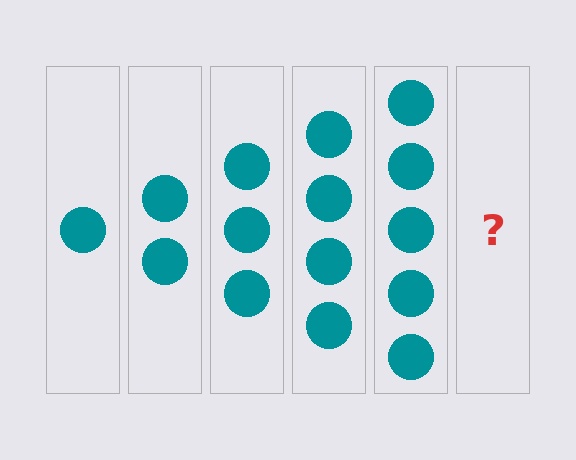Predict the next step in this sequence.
The next step is 6 circles.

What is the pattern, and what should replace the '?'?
The pattern is that each step adds one more circle. The '?' should be 6 circles.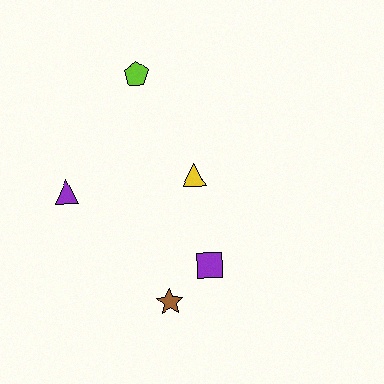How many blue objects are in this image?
There are no blue objects.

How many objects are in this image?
There are 5 objects.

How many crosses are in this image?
There are no crosses.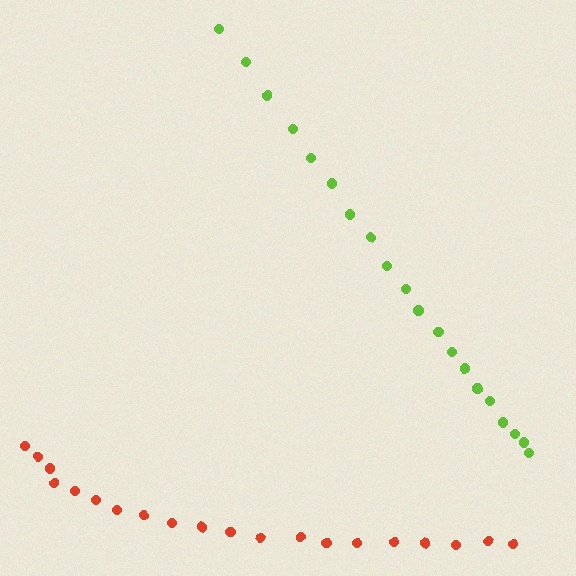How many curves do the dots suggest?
There are 2 distinct paths.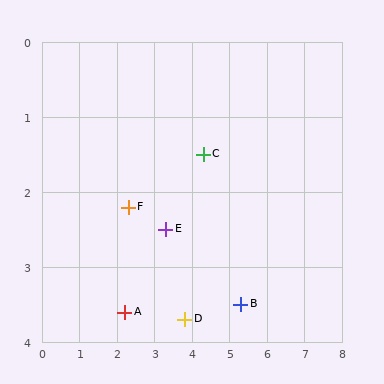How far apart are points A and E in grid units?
Points A and E are about 1.6 grid units apart.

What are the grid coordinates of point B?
Point B is at approximately (5.3, 3.5).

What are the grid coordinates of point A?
Point A is at approximately (2.2, 3.6).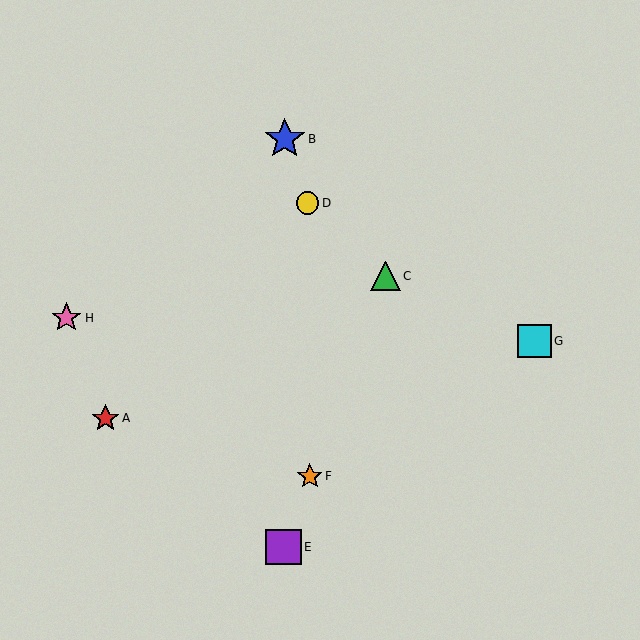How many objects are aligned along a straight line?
3 objects (C, E, F) are aligned along a straight line.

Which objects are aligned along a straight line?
Objects C, E, F are aligned along a straight line.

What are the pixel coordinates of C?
Object C is at (385, 276).